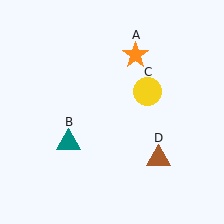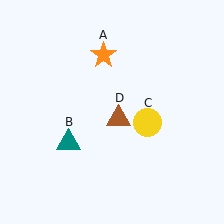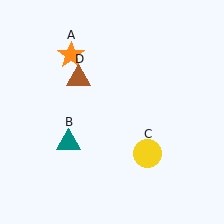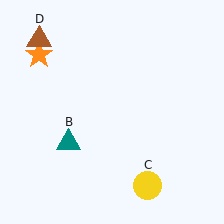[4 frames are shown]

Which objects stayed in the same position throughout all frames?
Teal triangle (object B) remained stationary.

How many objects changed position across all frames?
3 objects changed position: orange star (object A), yellow circle (object C), brown triangle (object D).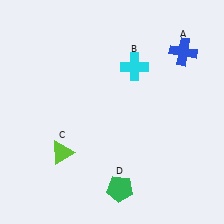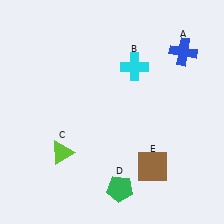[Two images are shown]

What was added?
A brown square (E) was added in Image 2.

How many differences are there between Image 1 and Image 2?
There is 1 difference between the two images.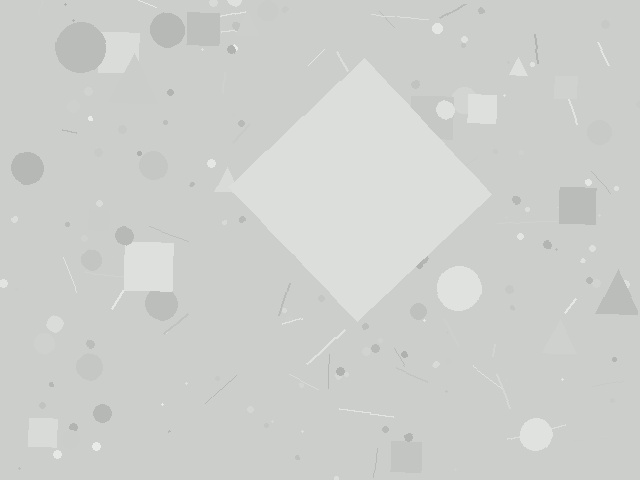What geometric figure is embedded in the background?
A diamond is embedded in the background.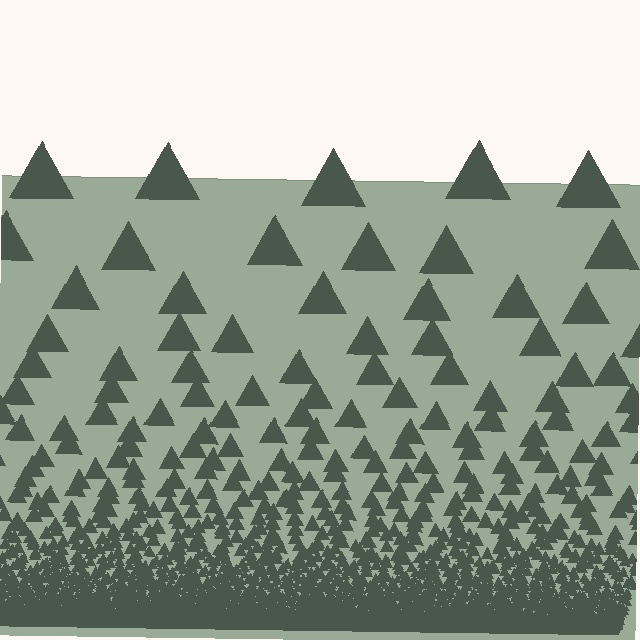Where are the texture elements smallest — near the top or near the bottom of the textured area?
Near the bottom.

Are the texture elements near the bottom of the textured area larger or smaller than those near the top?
Smaller. The gradient is inverted — elements near the bottom are smaller and denser.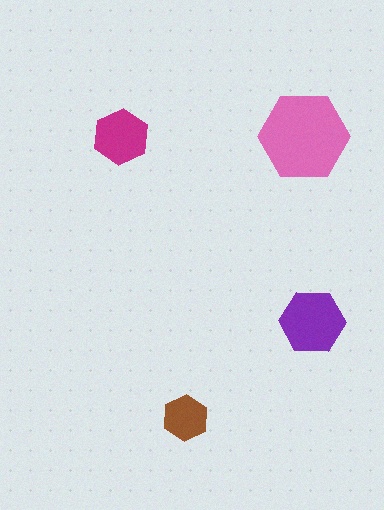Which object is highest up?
The pink hexagon is topmost.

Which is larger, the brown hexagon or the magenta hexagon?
The magenta one.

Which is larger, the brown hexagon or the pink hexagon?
The pink one.